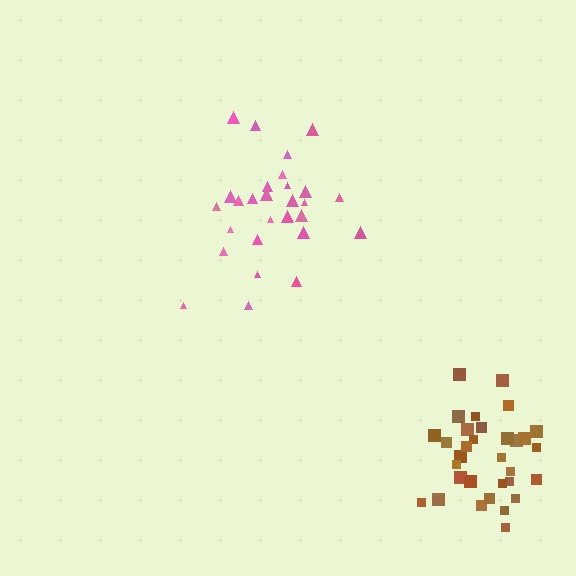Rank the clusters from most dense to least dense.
brown, pink.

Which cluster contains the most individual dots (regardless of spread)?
Brown (32).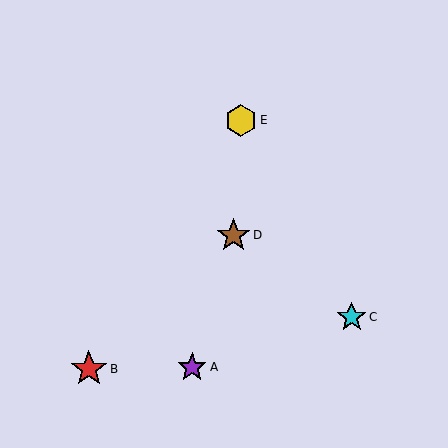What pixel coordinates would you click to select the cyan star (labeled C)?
Click at (352, 317) to select the cyan star C.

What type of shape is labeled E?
Shape E is a yellow hexagon.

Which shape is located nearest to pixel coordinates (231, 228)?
The brown star (labeled D) at (234, 235) is nearest to that location.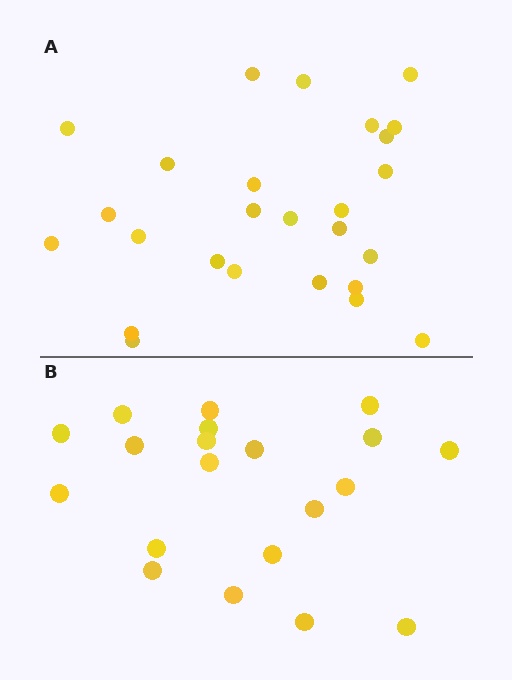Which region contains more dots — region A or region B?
Region A (the top region) has more dots.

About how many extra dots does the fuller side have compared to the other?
Region A has about 6 more dots than region B.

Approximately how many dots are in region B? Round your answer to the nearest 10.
About 20 dots.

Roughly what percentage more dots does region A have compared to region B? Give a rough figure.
About 30% more.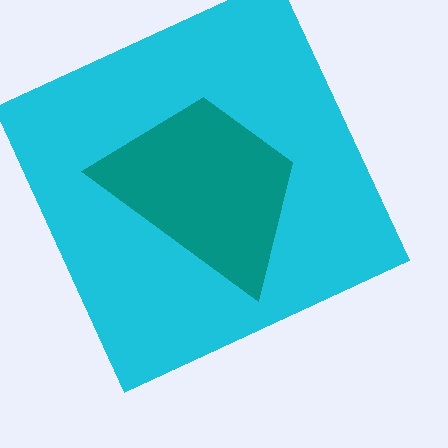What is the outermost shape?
The cyan square.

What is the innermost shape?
The teal trapezoid.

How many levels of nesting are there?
2.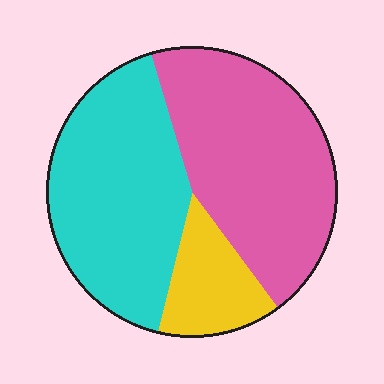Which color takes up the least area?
Yellow, at roughly 15%.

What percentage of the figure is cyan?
Cyan covers around 40% of the figure.